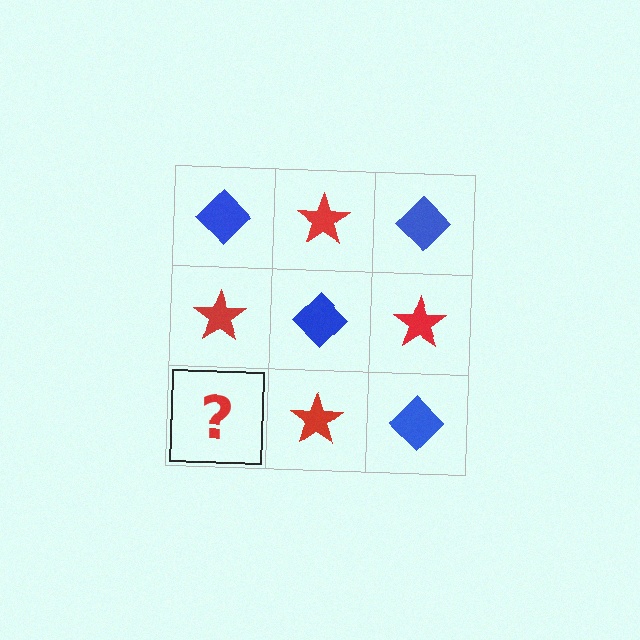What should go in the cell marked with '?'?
The missing cell should contain a blue diamond.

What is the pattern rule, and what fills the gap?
The rule is that it alternates blue diamond and red star in a checkerboard pattern. The gap should be filled with a blue diamond.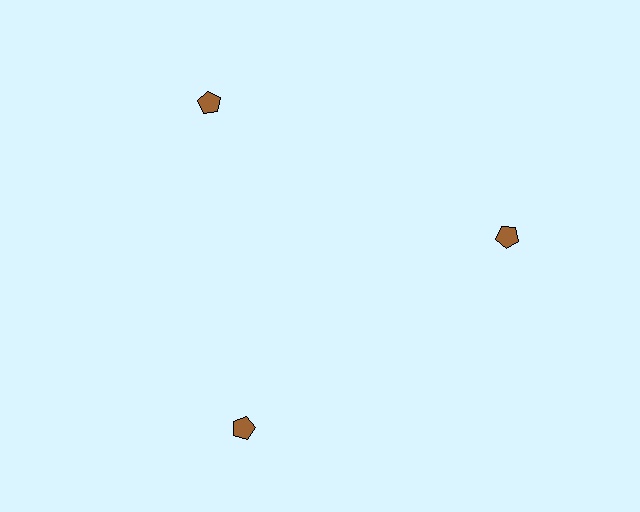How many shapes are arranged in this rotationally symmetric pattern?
There are 3 shapes, arranged in 3 groups of 1.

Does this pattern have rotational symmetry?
Yes, this pattern has 3-fold rotational symmetry. It looks the same after rotating 120 degrees around the center.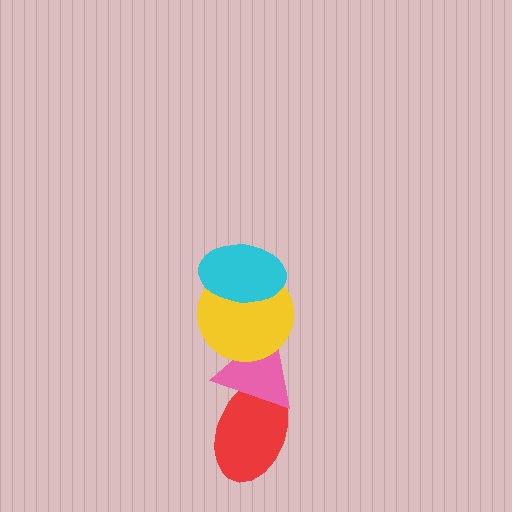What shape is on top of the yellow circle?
The cyan ellipse is on top of the yellow circle.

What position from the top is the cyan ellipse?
The cyan ellipse is 1st from the top.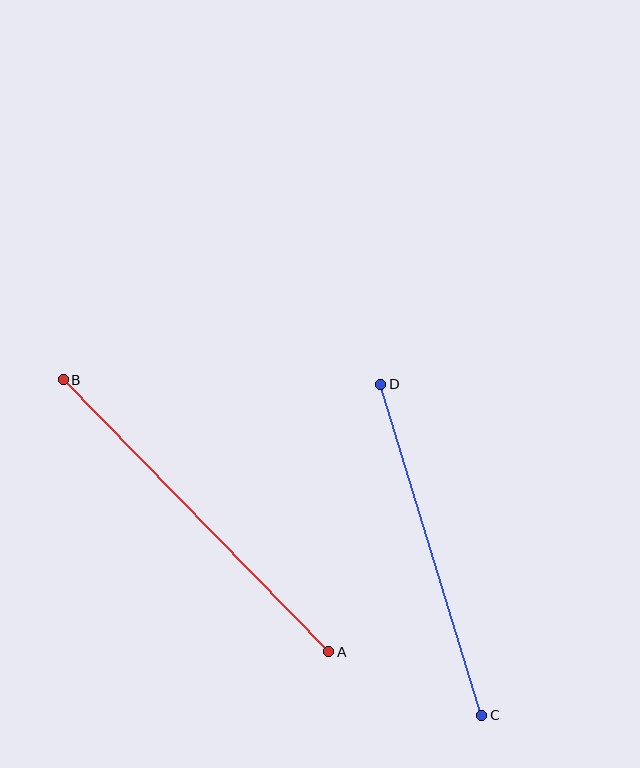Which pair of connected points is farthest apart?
Points A and B are farthest apart.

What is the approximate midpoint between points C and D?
The midpoint is at approximately (431, 550) pixels.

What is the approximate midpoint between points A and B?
The midpoint is at approximately (196, 516) pixels.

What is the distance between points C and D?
The distance is approximately 346 pixels.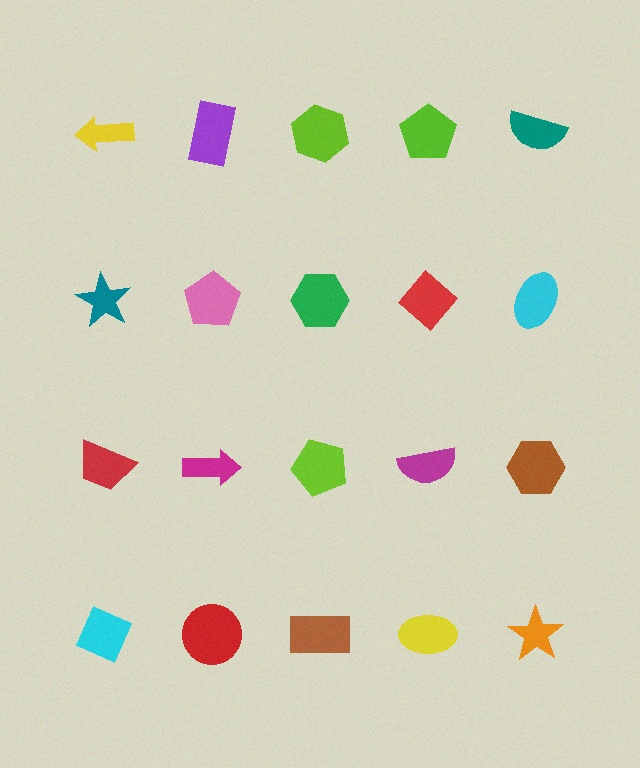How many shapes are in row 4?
5 shapes.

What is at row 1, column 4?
A lime pentagon.